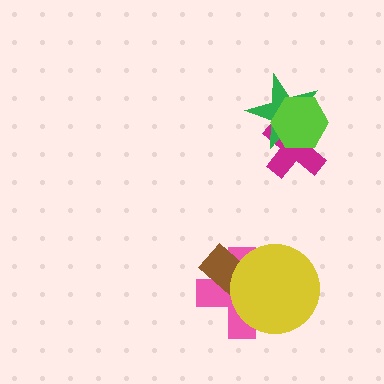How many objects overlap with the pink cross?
2 objects overlap with the pink cross.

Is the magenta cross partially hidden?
Yes, it is partially covered by another shape.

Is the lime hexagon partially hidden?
No, no other shape covers it.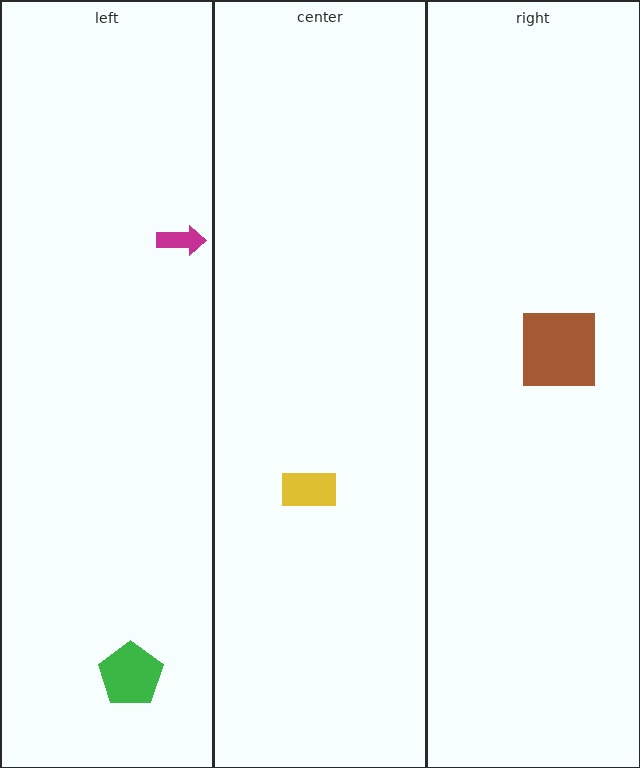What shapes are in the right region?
The brown square.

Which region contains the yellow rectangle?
The center region.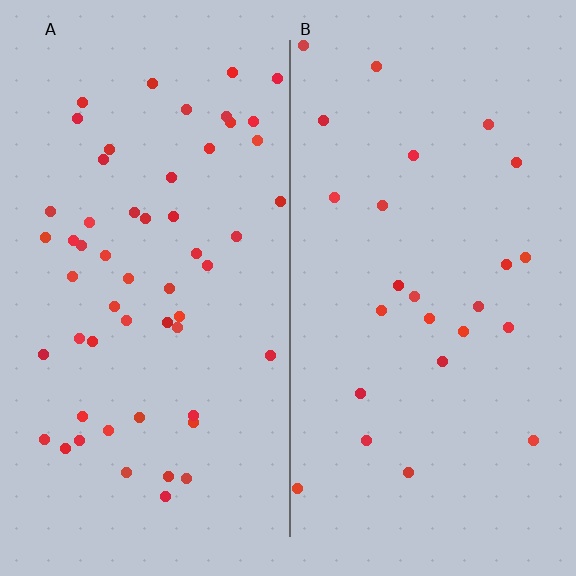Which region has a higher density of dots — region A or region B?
A (the left).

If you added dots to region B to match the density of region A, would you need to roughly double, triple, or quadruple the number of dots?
Approximately double.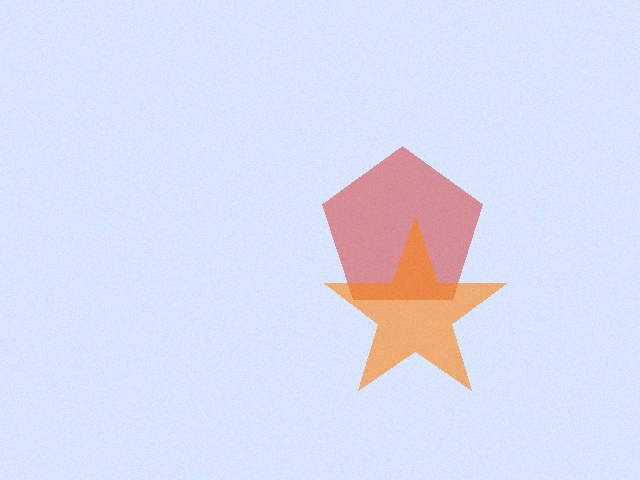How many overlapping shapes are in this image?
There are 2 overlapping shapes in the image.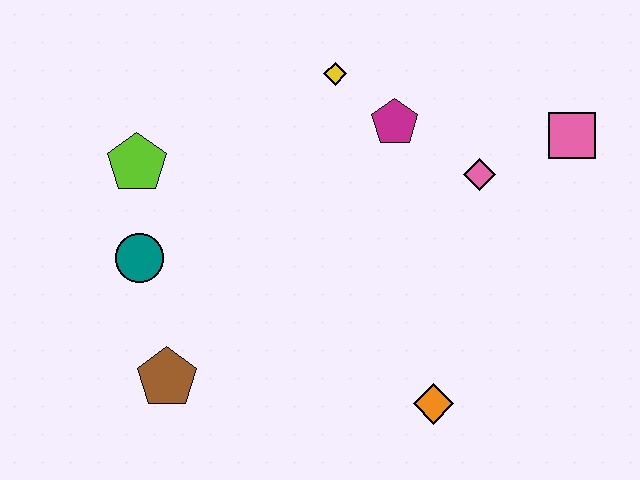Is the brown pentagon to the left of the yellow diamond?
Yes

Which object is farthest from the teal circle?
The pink square is farthest from the teal circle.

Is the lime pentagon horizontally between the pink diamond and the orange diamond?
No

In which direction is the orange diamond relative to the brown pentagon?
The orange diamond is to the right of the brown pentagon.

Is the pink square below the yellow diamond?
Yes